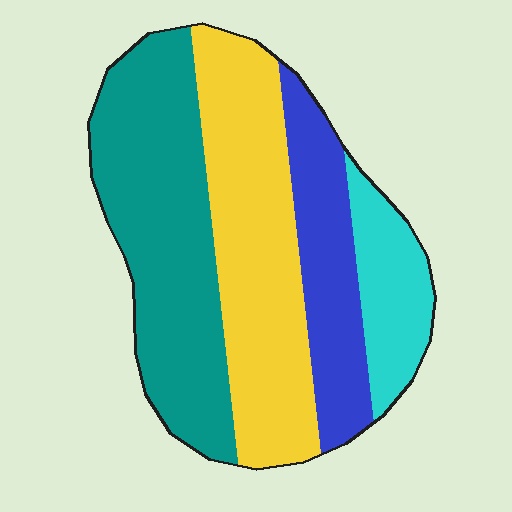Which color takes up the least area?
Cyan, at roughly 15%.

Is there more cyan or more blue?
Blue.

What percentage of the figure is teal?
Teal takes up about three eighths (3/8) of the figure.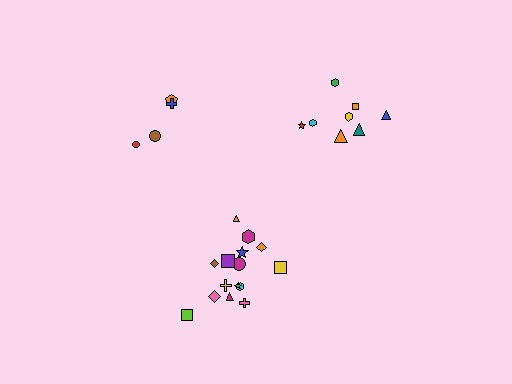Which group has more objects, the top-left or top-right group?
The top-right group.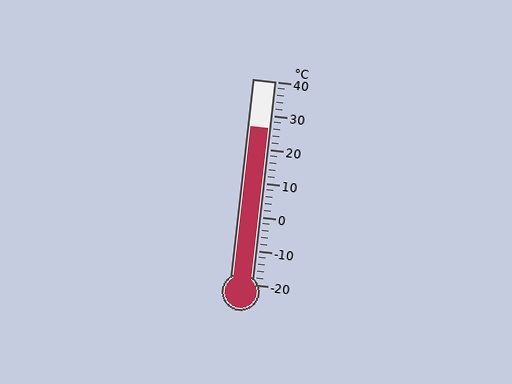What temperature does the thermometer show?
The thermometer shows approximately 26°C.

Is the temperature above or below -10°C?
The temperature is above -10°C.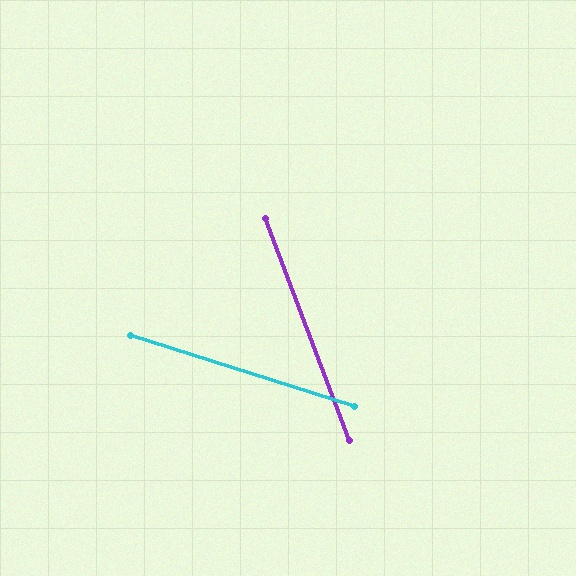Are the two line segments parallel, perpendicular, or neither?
Neither parallel nor perpendicular — they differ by about 52°.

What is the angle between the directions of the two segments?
Approximately 52 degrees.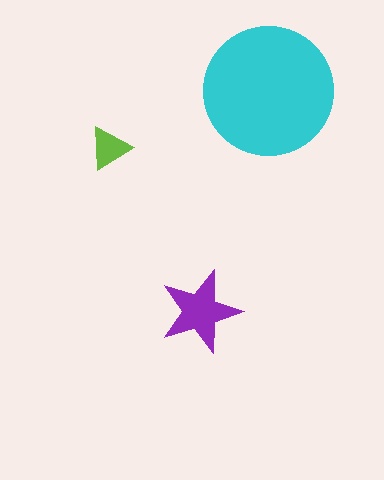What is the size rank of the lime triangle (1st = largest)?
3rd.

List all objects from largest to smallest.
The cyan circle, the purple star, the lime triangle.